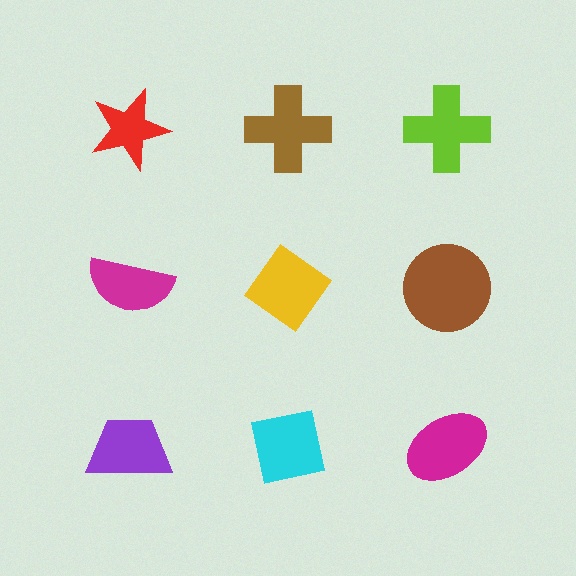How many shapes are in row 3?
3 shapes.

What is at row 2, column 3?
A brown circle.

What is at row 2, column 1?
A magenta semicircle.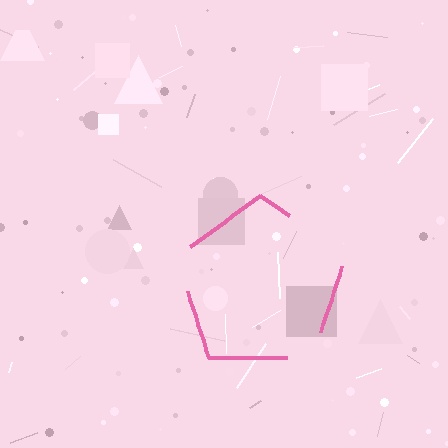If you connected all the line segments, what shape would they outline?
They would outline a pentagon.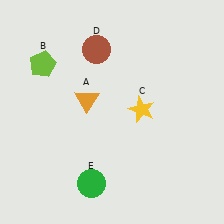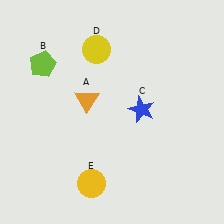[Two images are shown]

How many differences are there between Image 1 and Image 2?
There are 3 differences between the two images.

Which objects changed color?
C changed from yellow to blue. D changed from brown to yellow. E changed from green to yellow.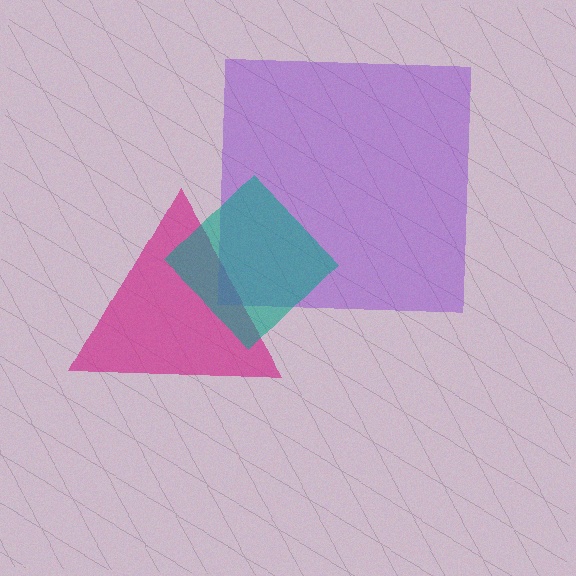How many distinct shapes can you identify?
There are 3 distinct shapes: a magenta triangle, a purple square, a teal diamond.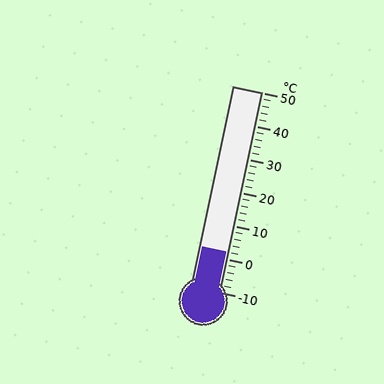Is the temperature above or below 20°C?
The temperature is below 20°C.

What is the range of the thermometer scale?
The thermometer scale ranges from -10°C to 50°C.